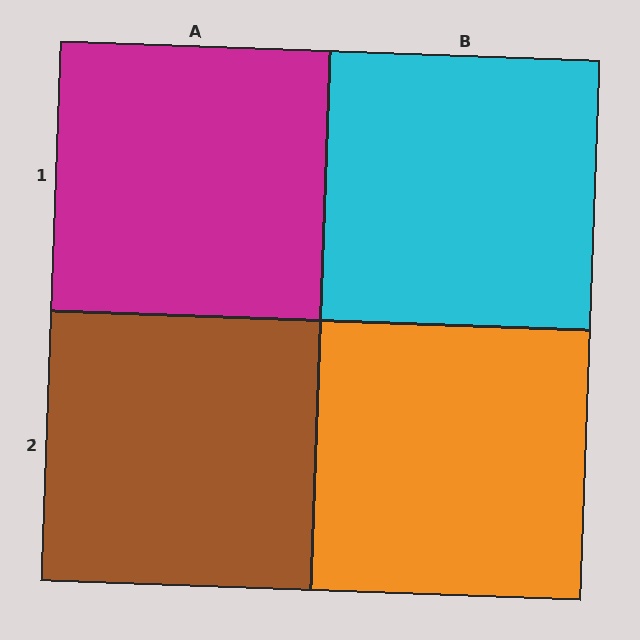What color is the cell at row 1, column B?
Cyan.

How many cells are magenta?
1 cell is magenta.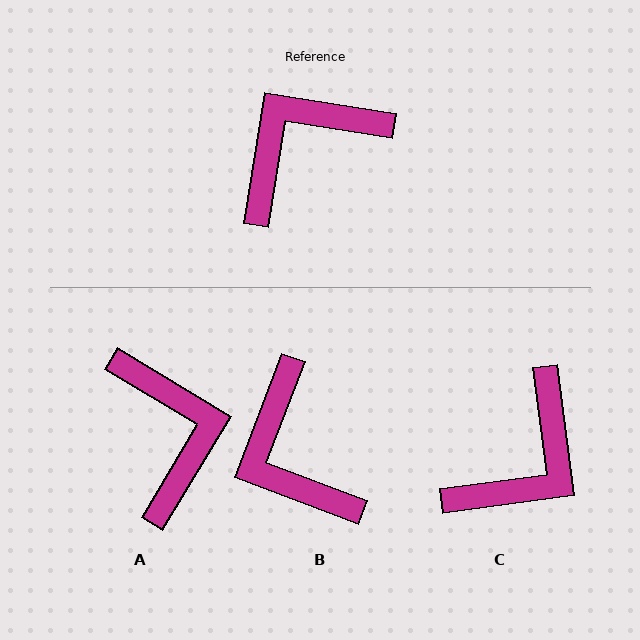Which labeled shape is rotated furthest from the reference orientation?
C, about 163 degrees away.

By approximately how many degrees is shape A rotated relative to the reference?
Approximately 112 degrees clockwise.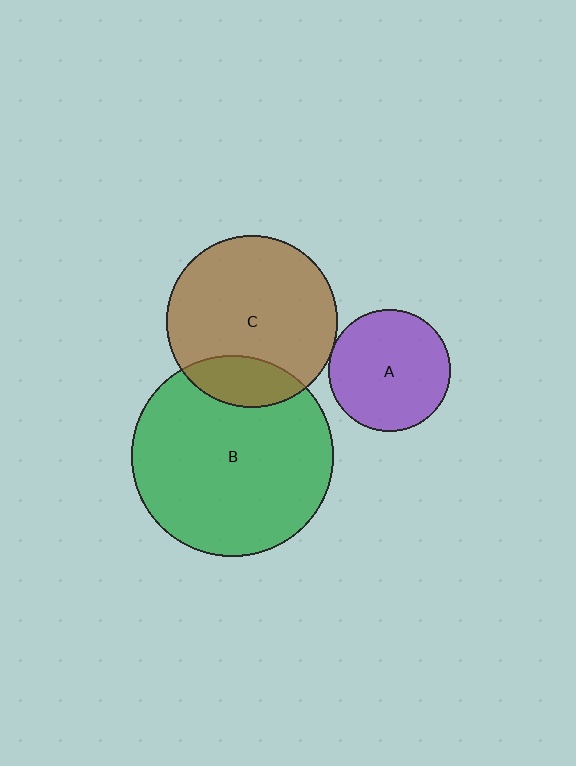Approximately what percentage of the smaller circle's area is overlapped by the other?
Approximately 20%.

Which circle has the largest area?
Circle B (green).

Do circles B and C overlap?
Yes.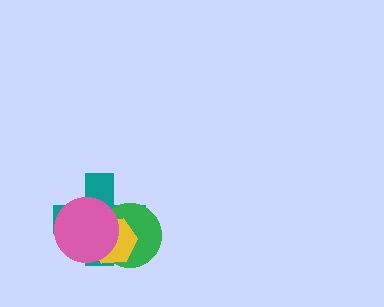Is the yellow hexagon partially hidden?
Yes, it is partially covered by another shape.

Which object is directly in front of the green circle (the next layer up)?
The yellow hexagon is directly in front of the green circle.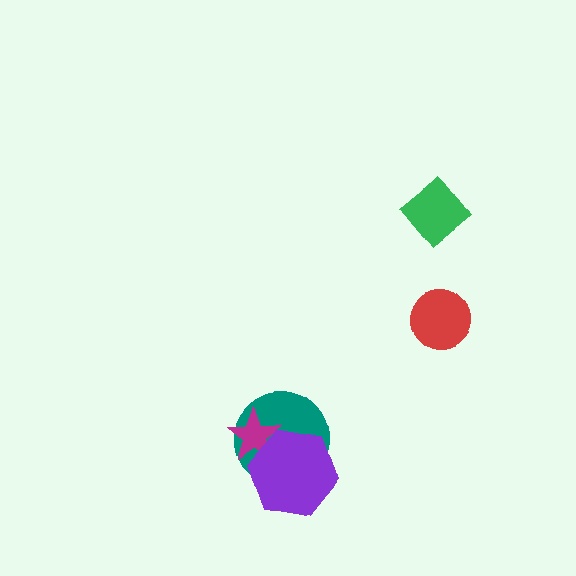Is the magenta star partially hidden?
Yes, it is partially covered by another shape.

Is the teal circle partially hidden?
Yes, it is partially covered by another shape.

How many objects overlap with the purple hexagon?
2 objects overlap with the purple hexagon.